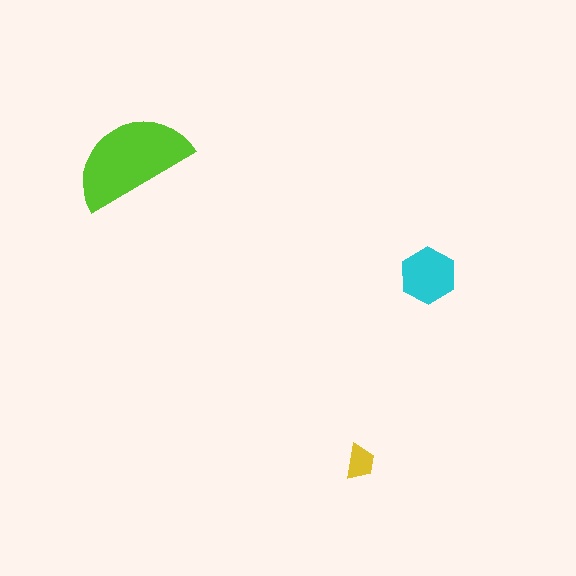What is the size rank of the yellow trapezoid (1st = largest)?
3rd.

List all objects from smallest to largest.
The yellow trapezoid, the cyan hexagon, the lime semicircle.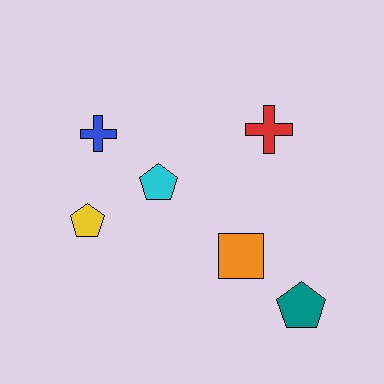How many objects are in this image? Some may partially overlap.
There are 6 objects.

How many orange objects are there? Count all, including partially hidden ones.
There is 1 orange object.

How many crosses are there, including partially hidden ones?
There are 2 crosses.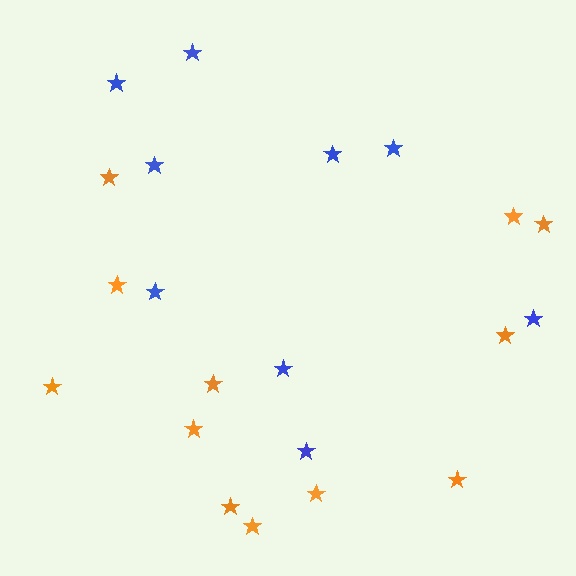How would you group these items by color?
There are 2 groups: one group of blue stars (9) and one group of orange stars (12).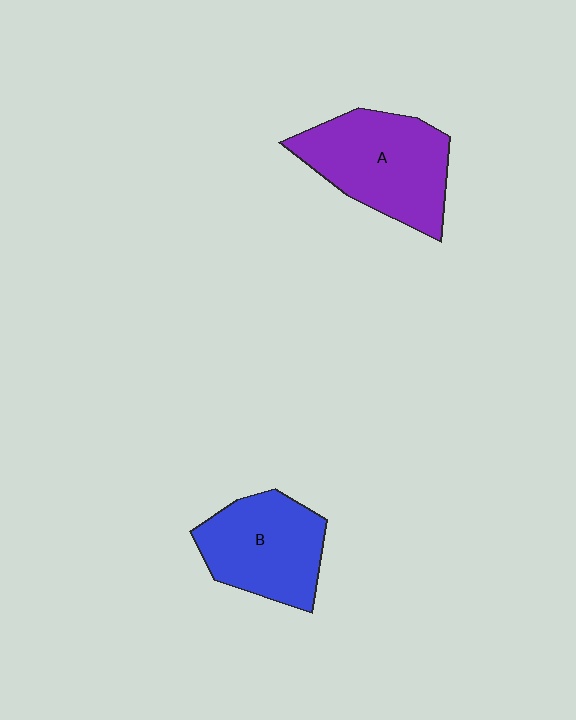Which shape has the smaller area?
Shape B (blue).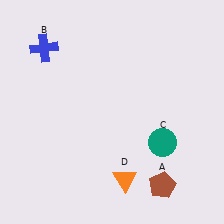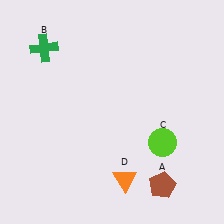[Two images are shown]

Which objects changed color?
B changed from blue to green. C changed from teal to lime.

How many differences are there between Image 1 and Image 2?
There are 2 differences between the two images.